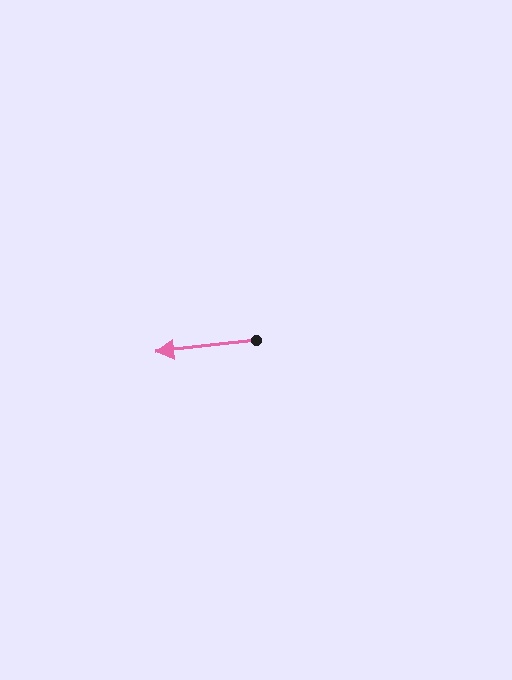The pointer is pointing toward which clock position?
Roughly 9 o'clock.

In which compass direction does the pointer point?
West.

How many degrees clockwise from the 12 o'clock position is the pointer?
Approximately 263 degrees.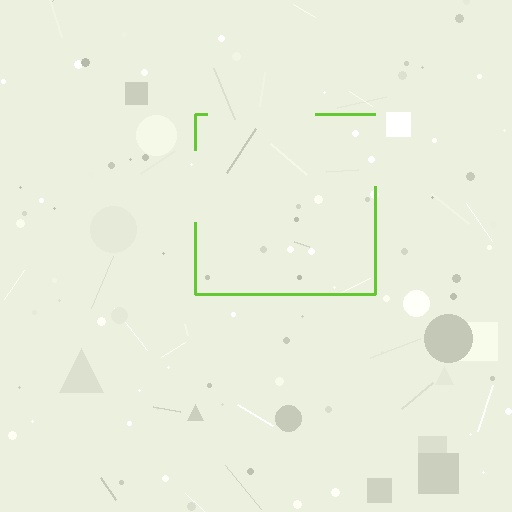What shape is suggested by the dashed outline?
The dashed outline suggests a square.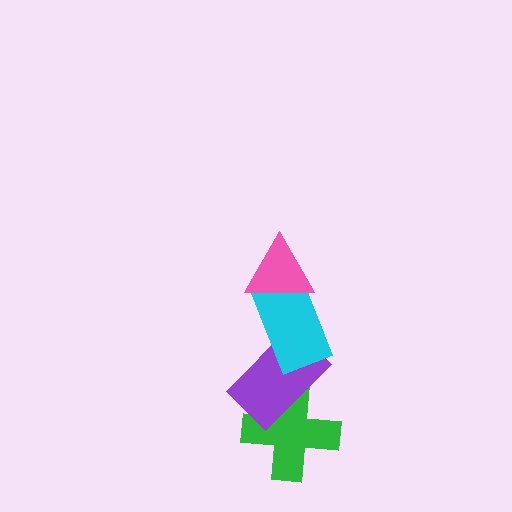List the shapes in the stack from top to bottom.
From top to bottom: the pink triangle, the cyan rectangle, the purple rectangle, the green cross.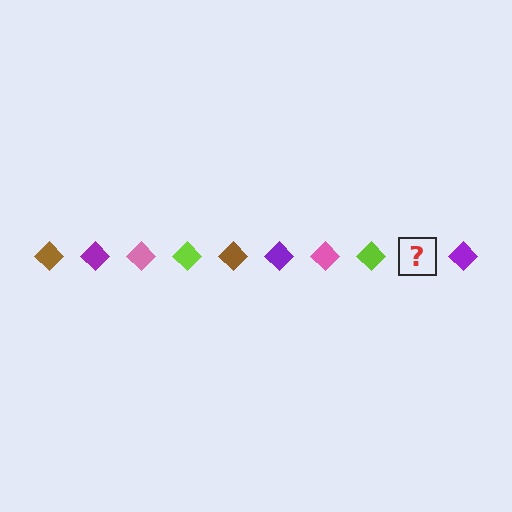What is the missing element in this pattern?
The missing element is a brown diamond.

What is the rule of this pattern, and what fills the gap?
The rule is that the pattern cycles through brown, purple, pink, lime diamonds. The gap should be filled with a brown diamond.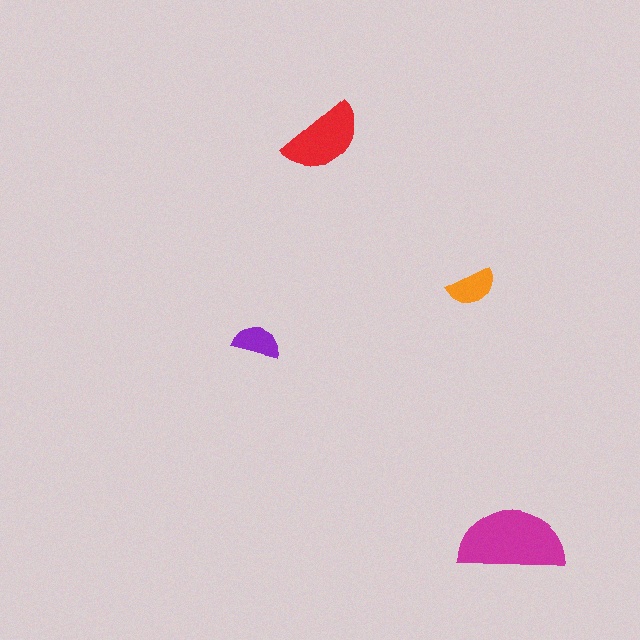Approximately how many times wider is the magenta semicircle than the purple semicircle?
About 2.5 times wider.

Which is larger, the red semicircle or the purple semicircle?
The red one.